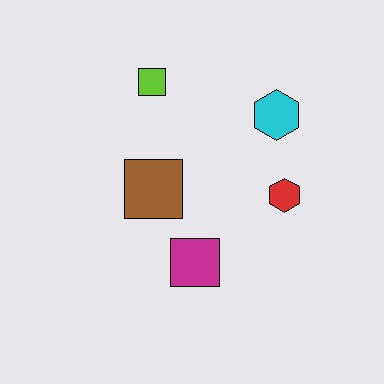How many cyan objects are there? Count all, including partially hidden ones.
There is 1 cyan object.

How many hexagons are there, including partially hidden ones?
There are 2 hexagons.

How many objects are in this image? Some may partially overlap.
There are 5 objects.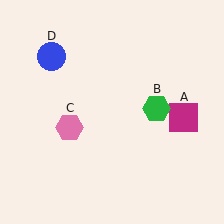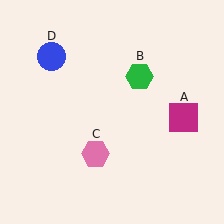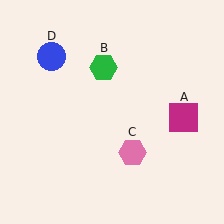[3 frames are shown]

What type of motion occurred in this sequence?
The green hexagon (object B), pink hexagon (object C) rotated counterclockwise around the center of the scene.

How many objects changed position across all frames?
2 objects changed position: green hexagon (object B), pink hexagon (object C).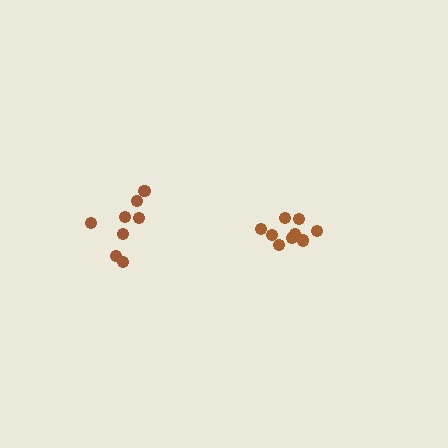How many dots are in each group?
Group 1: 8 dots, Group 2: 9 dots (17 total).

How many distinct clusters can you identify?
There are 2 distinct clusters.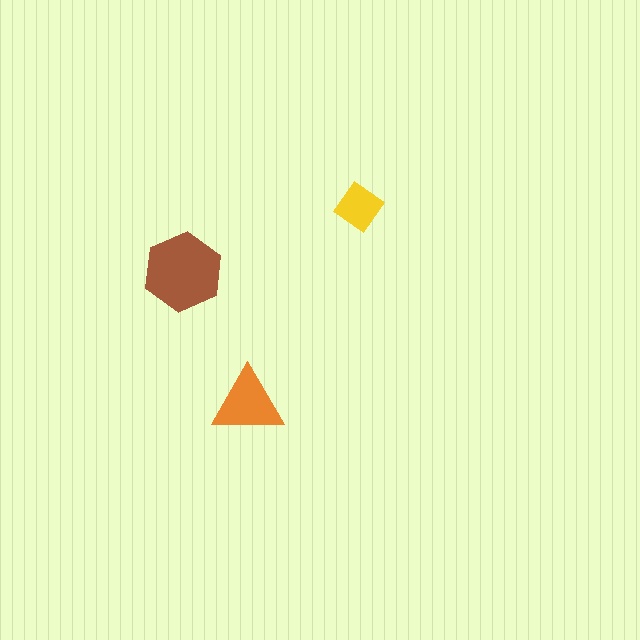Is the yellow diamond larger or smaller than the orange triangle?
Smaller.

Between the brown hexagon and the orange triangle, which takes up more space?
The brown hexagon.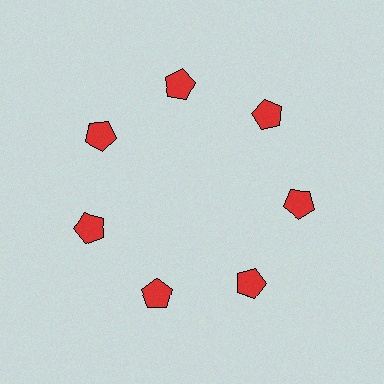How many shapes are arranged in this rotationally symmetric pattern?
There are 7 shapes, arranged in 7 groups of 1.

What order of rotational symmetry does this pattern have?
This pattern has 7-fold rotational symmetry.